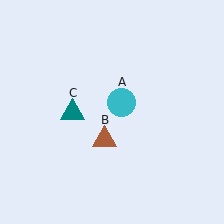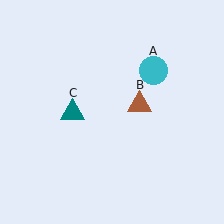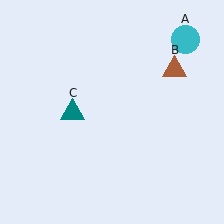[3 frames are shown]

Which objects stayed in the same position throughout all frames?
Teal triangle (object C) remained stationary.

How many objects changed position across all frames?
2 objects changed position: cyan circle (object A), brown triangle (object B).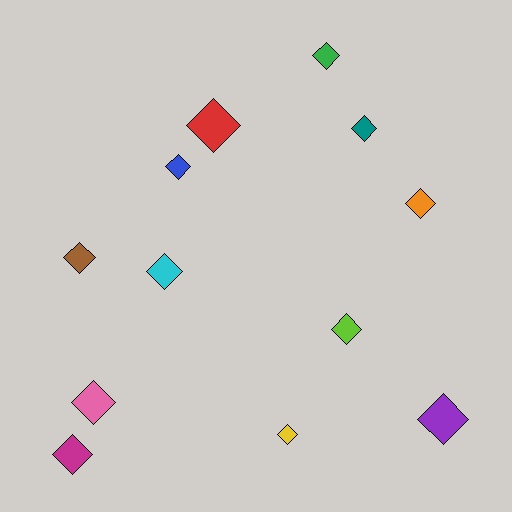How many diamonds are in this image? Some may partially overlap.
There are 12 diamonds.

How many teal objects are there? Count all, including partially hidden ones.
There is 1 teal object.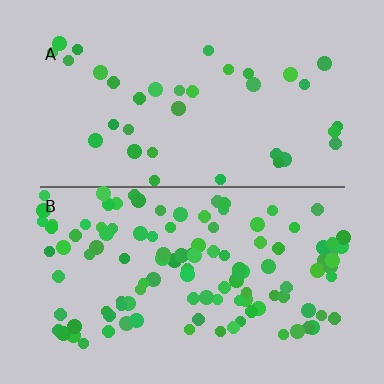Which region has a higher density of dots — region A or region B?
B (the bottom).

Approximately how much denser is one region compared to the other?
Approximately 3.1× — region B over region A.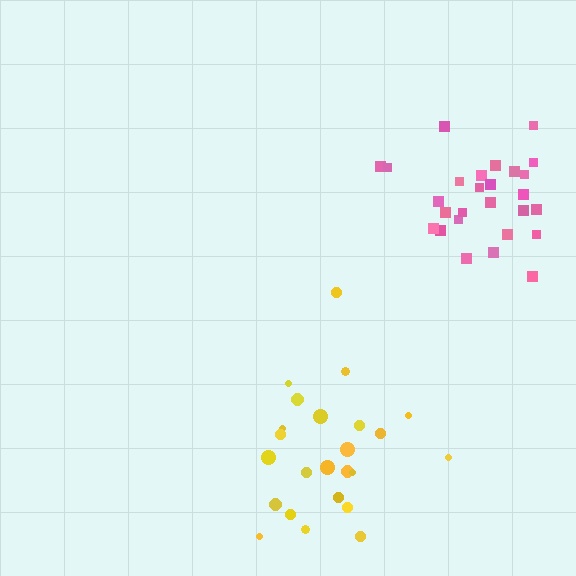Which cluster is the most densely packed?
Pink.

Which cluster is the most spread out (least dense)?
Yellow.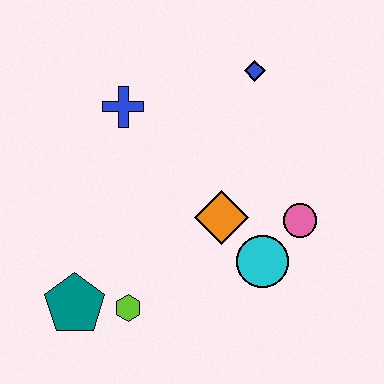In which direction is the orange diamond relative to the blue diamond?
The orange diamond is below the blue diamond.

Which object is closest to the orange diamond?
The cyan circle is closest to the orange diamond.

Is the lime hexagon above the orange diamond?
No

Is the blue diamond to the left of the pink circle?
Yes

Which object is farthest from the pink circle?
The teal pentagon is farthest from the pink circle.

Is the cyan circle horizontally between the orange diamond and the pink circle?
Yes